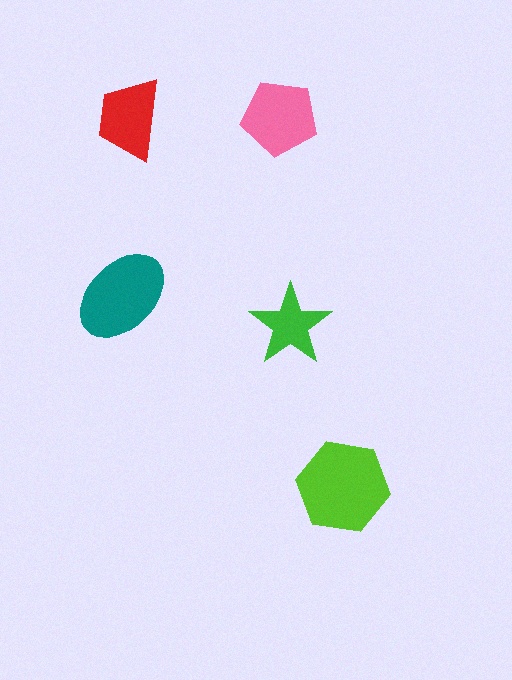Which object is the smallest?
The green star.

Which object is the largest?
The lime hexagon.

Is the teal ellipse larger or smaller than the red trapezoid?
Larger.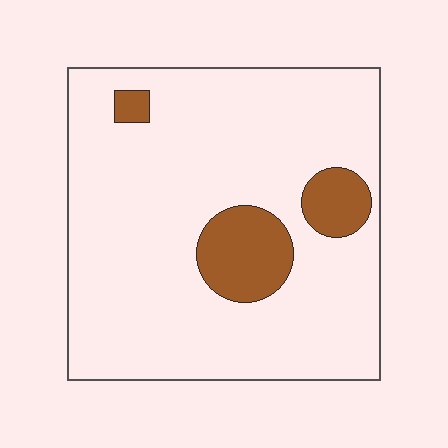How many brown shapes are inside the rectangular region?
3.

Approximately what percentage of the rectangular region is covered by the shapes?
Approximately 15%.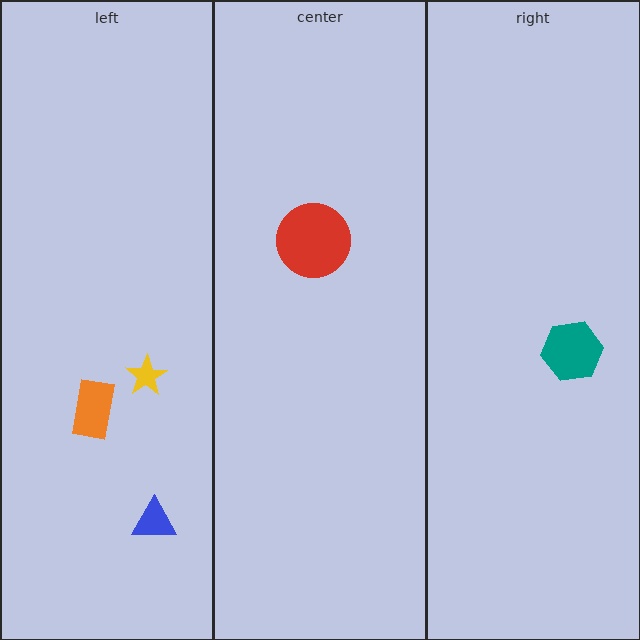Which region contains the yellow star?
The left region.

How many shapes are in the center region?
1.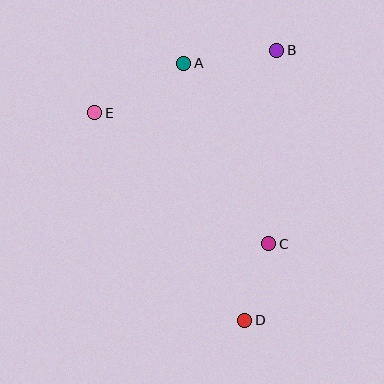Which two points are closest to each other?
Points C and D are closest to each other.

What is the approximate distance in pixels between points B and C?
The distance between B and C is approximately 194 pixels.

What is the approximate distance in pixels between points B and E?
The distance between B and E is approximately 192 pixels.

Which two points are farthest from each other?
Points B and D are farthest from each other.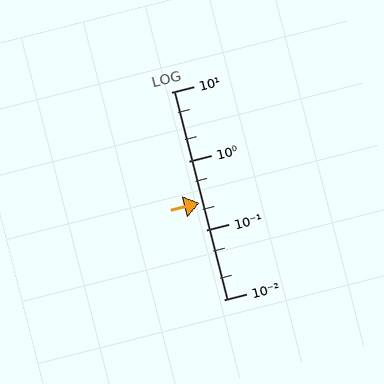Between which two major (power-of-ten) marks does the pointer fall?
The pointer is between 0.1 and 1.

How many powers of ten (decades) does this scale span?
The scale spans 3 decades, from 0.01 to 10.